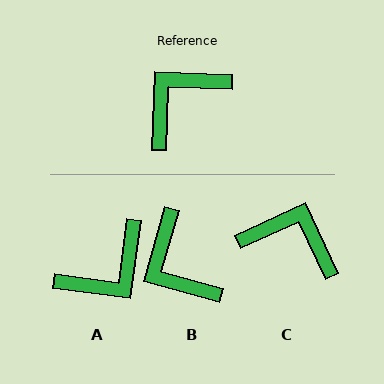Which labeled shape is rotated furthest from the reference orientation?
A, about 174 degrees away.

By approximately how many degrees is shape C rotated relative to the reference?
Approximately 63 degrees clockwise.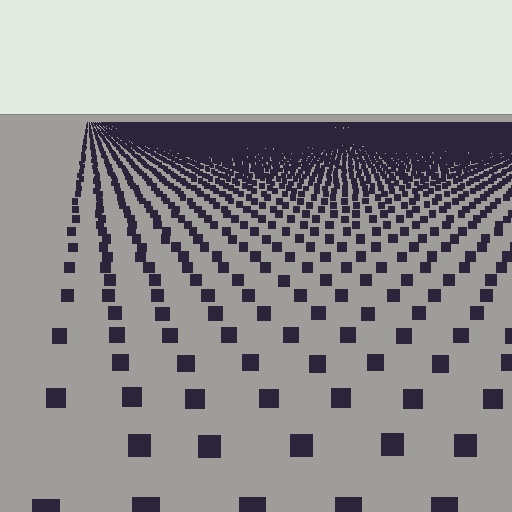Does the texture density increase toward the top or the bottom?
Density increases toward the top.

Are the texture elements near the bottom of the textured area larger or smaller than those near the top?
Larger. Near the bottom, elements are closer to the viewer and appear at a bigger on-screen size.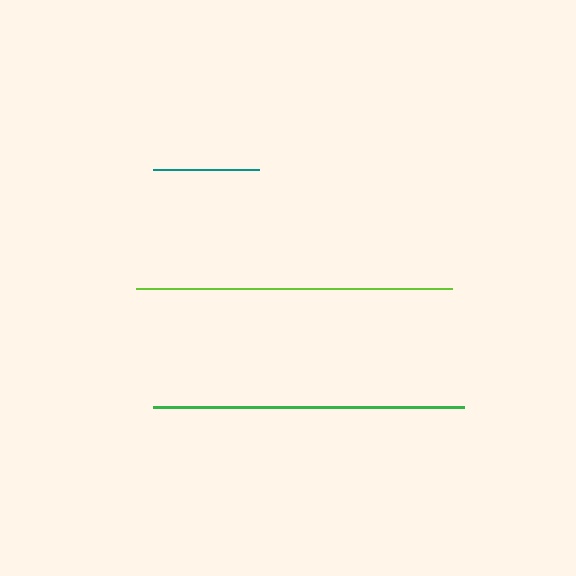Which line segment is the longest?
The lime line is the longest at approximately 315 pixels.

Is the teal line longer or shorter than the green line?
The green line is longer than the teal line.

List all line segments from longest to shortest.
From longest to shortest: lime, green, teal.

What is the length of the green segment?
The green segment is approximately 310 pixels long.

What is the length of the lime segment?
The lime segment is approximately 315 pixels long.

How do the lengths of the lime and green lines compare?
The lime and green lines are approximately the same length.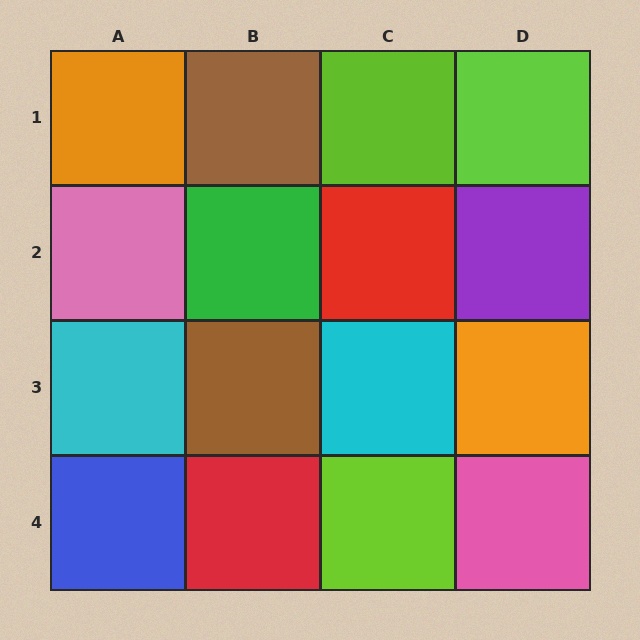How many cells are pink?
2 cells are pink.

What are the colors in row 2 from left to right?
Pink, green, red, purple.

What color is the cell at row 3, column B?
Brown.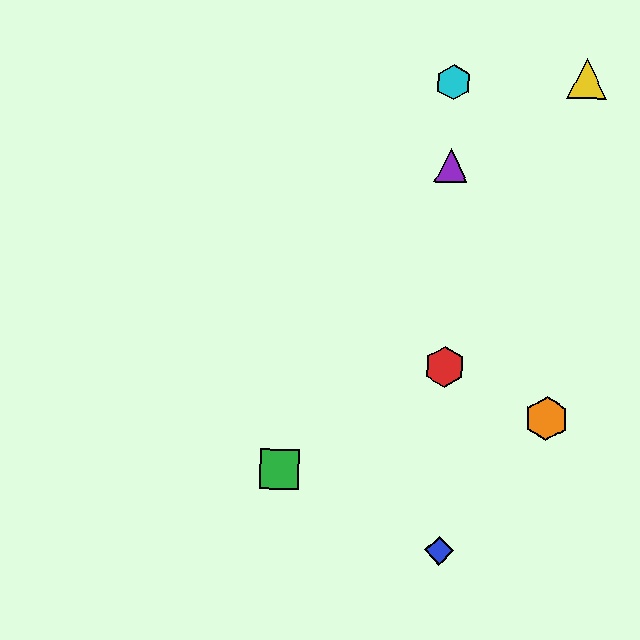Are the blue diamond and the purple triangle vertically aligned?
Yes, both are at x≈439.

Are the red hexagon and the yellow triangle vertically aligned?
No, the red hexagon is at x≈445 and the yellow triangle is at x≈587.